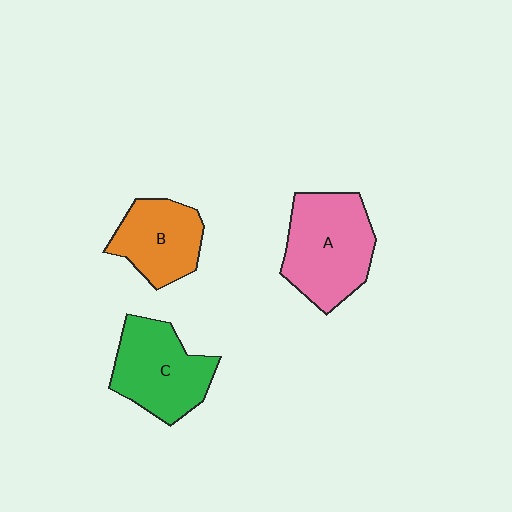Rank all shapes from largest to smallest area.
From largest to smallest: A (pink), C (green), B (orange).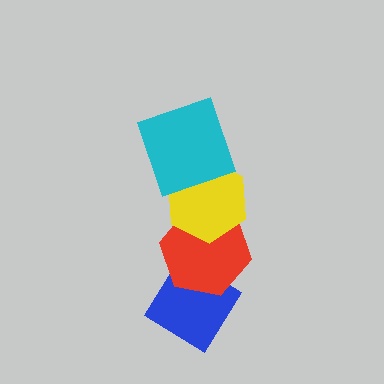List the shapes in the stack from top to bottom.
From top to bottom: the cyan square, the yellow hexagon, the red hexagon, the blue diamond.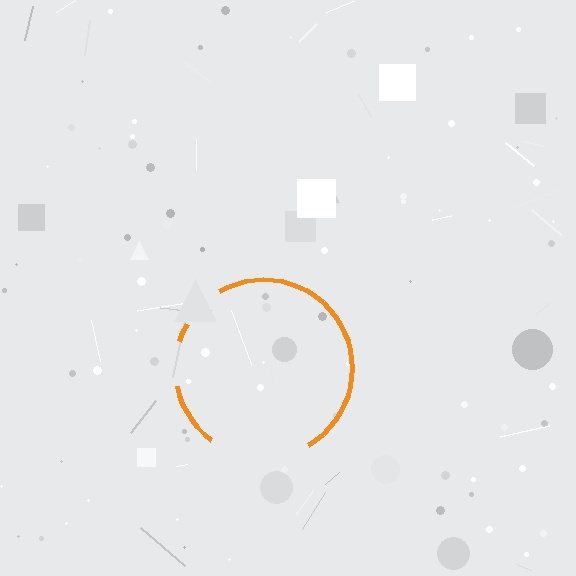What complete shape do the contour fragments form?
The contour fragments form a circle.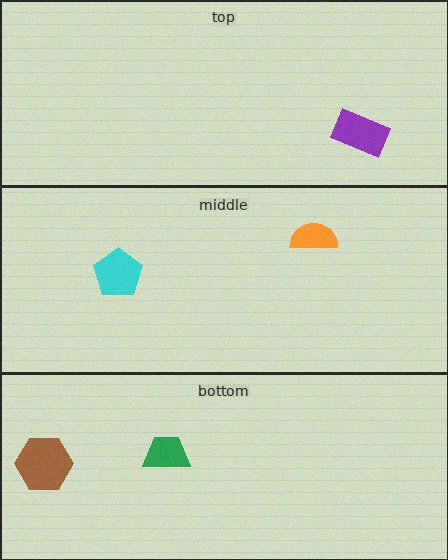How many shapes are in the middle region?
2.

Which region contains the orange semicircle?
The middle region.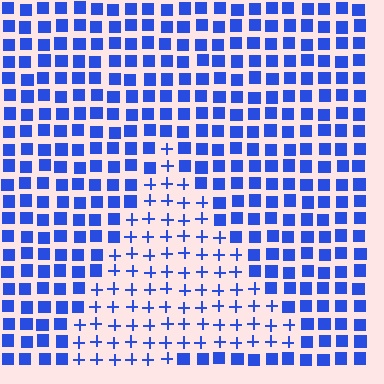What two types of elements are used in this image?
The image uses plus signs inside the triangle region and squares outside it.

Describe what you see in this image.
The image is filled with small blue elements arranged in a uniform grid. A triangle-shaped region contains plus signs, while the surrounding area contains squares. The boundary is defined purely by the change in element shape.